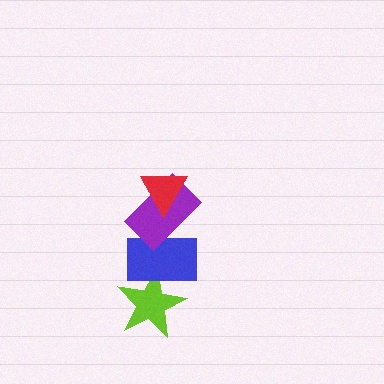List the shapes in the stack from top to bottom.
From top to bottom: the red triangle, the purple rectangle, the blue rectangle, the lime star.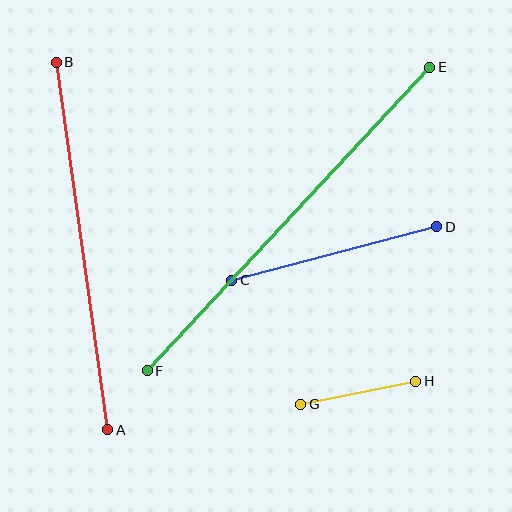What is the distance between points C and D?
The distance is approximately 212 pixels.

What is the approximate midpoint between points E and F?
The midpoint is at approximately (289, 219) pixels.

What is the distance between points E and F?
The distance is approximately 415 pixels.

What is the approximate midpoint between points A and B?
The midpoint is at approximately (82, 246) pixels.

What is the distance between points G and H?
The distance is approximately 117 pixels.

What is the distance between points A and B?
The distance is approximately 371 pixels.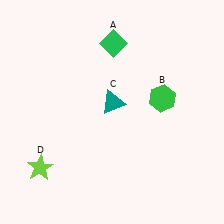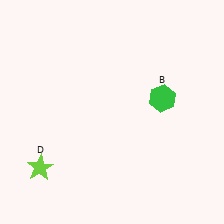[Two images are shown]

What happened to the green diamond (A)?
The green diamond (A) was removed in Image 2. It was in the top-right area of Image 1.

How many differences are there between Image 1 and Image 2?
There are 2 differences between the two images.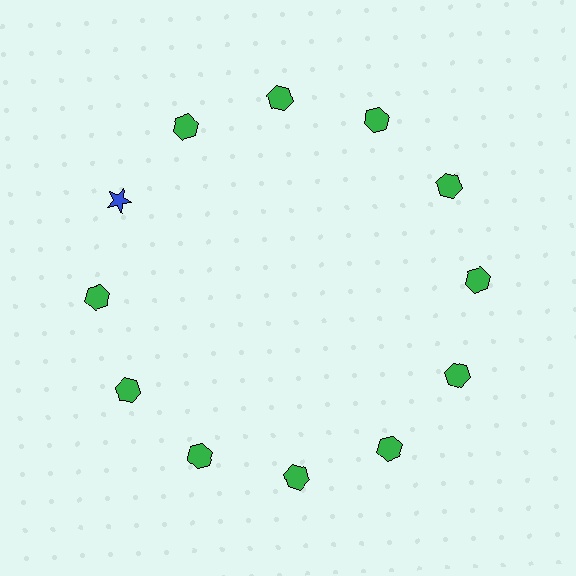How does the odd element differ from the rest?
It differs in both color (blue instead of green) and shape (star instead of hexagon).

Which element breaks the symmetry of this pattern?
The blue star at roughly the 10 o'clock position breaks the symmetry. All other shapes are green hexagons.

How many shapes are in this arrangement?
There are 12 shapes arranged in a ring pattern.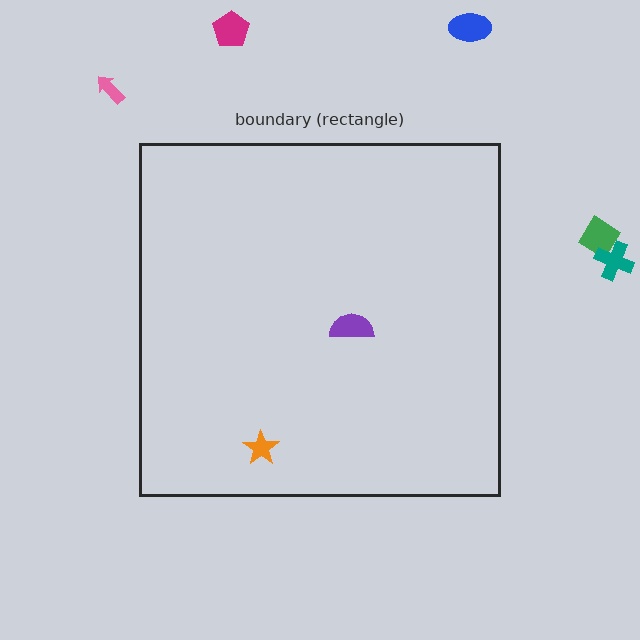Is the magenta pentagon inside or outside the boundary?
Outside.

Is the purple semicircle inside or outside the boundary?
Inside.